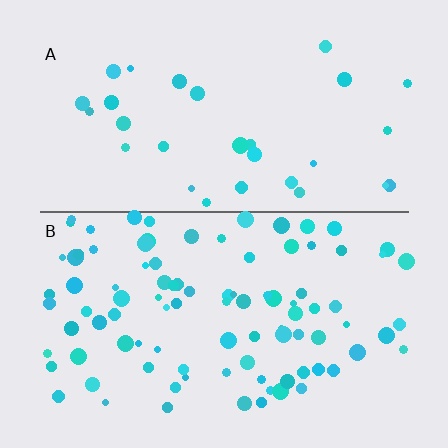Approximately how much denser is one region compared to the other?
Approximately 3.1× — region B over region A.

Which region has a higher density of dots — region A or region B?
B (the bottom).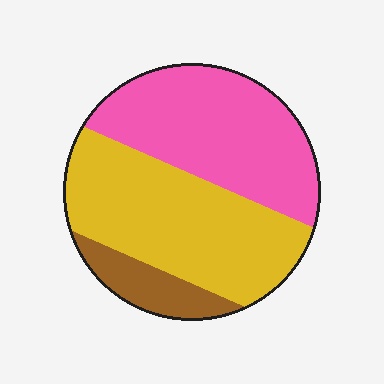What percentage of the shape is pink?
Pink takes up about two fifths (2/5) of the shape.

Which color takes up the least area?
Brown, at roughly 10%.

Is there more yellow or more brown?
Yellow.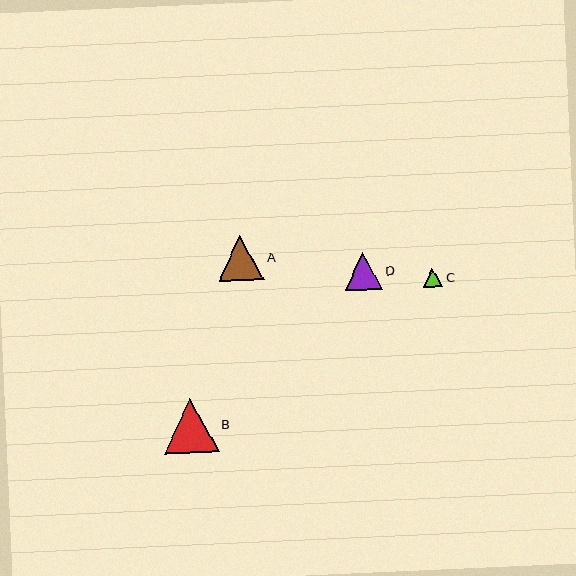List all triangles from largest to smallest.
From largest to smallest: B, A, D, C.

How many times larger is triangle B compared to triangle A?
Triangle B is approximately 1.2 times the size of triangle A.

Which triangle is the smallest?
Triangle C is the smallest with a size of approximately 19 pixels.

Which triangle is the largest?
Triangle B is the largest with a size of approximately 54 pixels.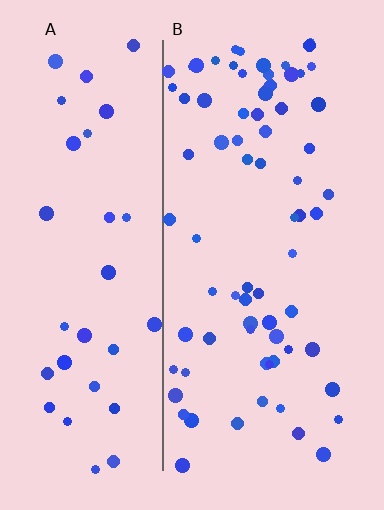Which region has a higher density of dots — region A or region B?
B (the right).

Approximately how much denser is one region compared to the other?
Approximately 2.1× — region B over region A.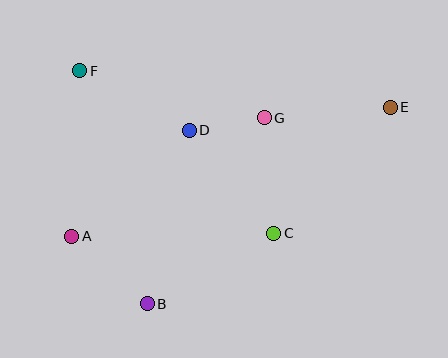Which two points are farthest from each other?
Points A and E are farthest from each other.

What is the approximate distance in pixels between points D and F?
The distance between D and F is approximately 125 pixels.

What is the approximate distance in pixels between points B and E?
The distance between B and E is approximately 313 pixels.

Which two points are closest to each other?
Points D and G are closest to each other.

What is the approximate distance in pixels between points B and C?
The distance between B and C is approximately 145 pixels.